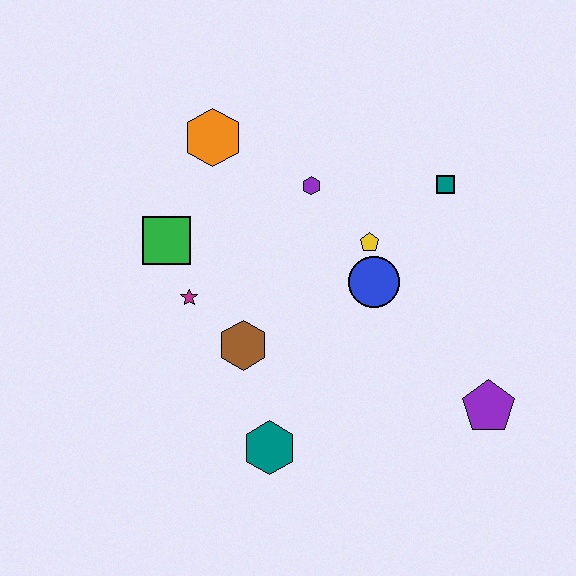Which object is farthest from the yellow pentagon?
The teal hexagon is farthest from the yellow pentagon.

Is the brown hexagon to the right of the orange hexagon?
Yes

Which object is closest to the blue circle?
The yellow pentagon is closest to the blue circle.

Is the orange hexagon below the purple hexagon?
No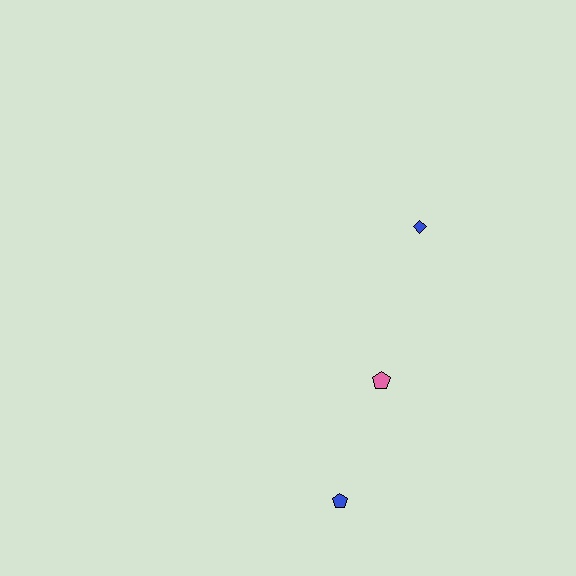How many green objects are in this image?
There are no green objects.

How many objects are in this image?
There are 3 objects.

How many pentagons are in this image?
There are 2 pentagons.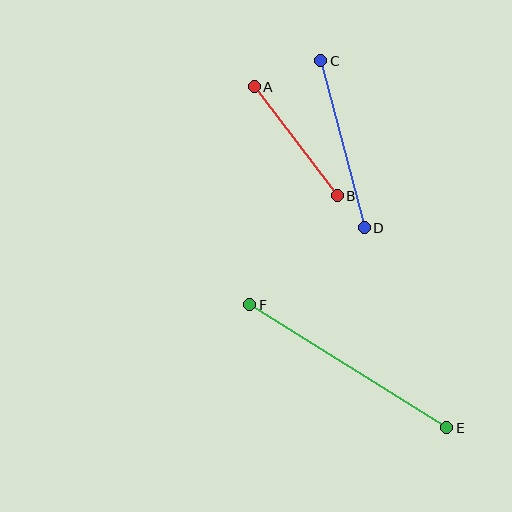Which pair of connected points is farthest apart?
Points E and F are farthest apart.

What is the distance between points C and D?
The distance is approximately 173 pixels.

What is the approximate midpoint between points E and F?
The midpoint is at approximately (348, 366) pixels.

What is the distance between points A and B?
The distance is approximately 137 pixels.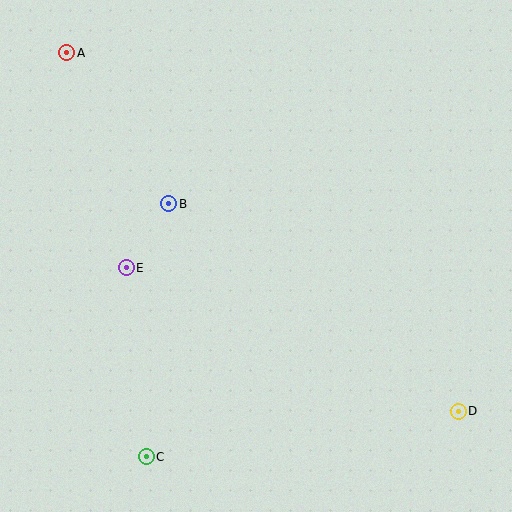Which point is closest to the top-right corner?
Point B is closest to the top-right corner.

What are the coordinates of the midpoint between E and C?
The midpoint between E and C is at (136, 362).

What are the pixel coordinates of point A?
Point A is at (67, 53).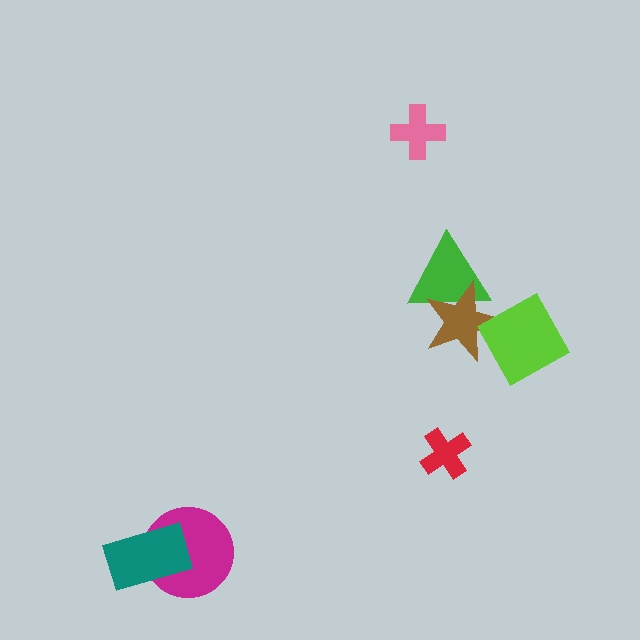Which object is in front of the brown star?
The lime square is in front of the brown star.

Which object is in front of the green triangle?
The brown star is in front of the green triangle.